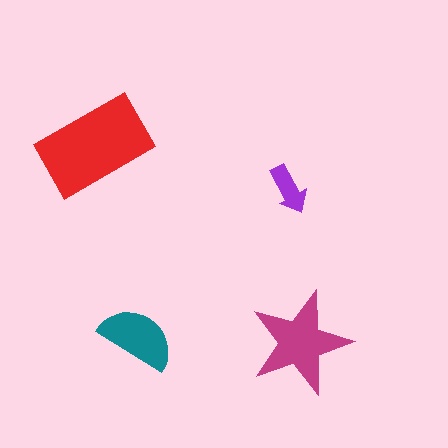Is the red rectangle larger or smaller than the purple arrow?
Larger.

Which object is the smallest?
The purple arrow.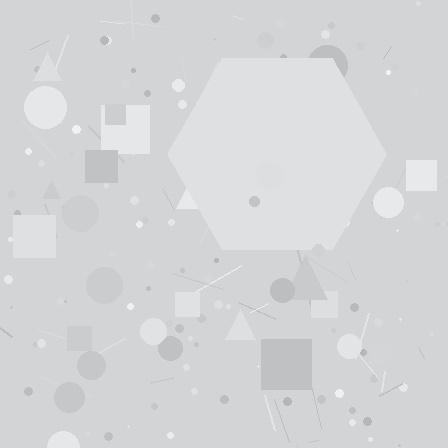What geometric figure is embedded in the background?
A hexagon is embedded in the background.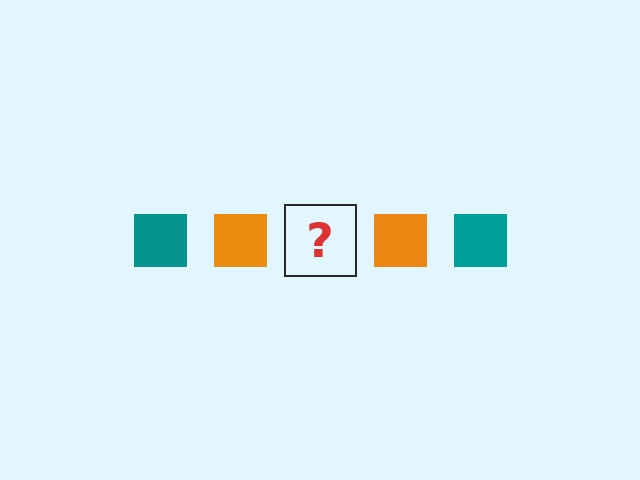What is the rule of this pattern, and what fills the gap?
The rule is that the pattern cycles through teal, orange squares. The gap should be filled with a teal square.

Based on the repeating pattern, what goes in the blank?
The blank should be a teal square.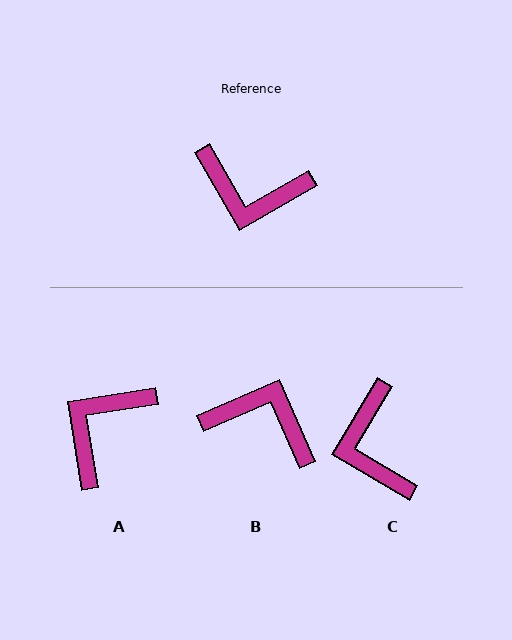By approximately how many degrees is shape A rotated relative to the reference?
Approximately 111 degrees clockwise.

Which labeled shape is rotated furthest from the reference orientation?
B, about 174 degrees away.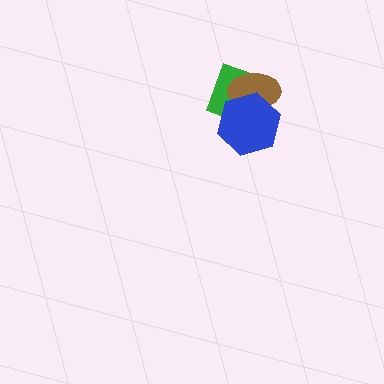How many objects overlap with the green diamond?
2 objects overlap with the green diamond.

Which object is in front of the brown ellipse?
The blue hexagon is in front of the brown ellipse.